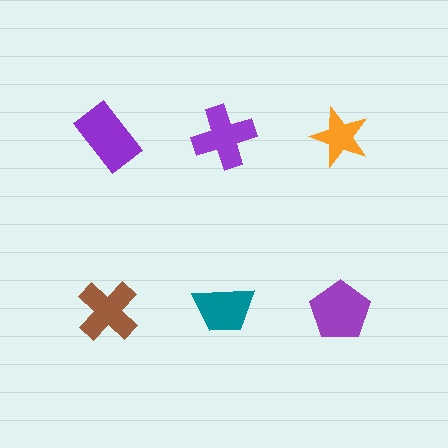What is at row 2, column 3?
A purple pentagon.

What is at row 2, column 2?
A teal trapezoid.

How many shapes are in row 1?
3 shapes.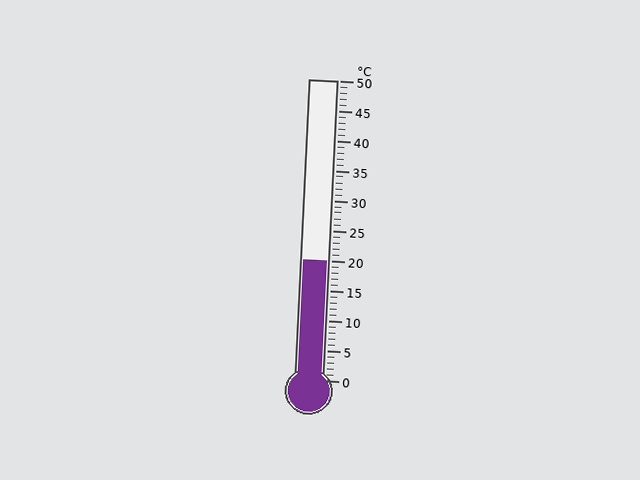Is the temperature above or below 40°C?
The temperature is below 40°C.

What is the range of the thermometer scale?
The thermometer scale ranges from 0°C to 50°C.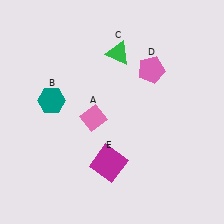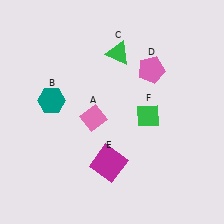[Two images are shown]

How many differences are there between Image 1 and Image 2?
There is 1 difference between the two images.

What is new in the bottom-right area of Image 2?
A green diamond (F) was added in the bottom-right area of Image 2.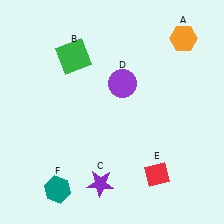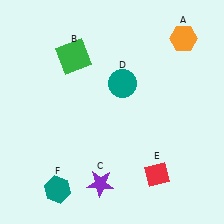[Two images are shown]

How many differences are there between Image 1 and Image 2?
There is 1 difference between the two images.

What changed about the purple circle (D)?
In Image 1, D is purple. In Image 2, it changed to teal.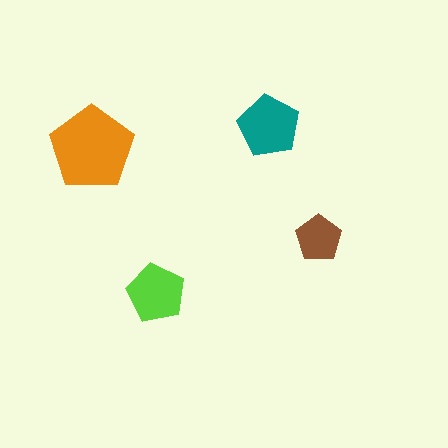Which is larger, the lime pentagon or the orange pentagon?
The orange one.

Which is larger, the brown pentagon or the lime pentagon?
The lime one.